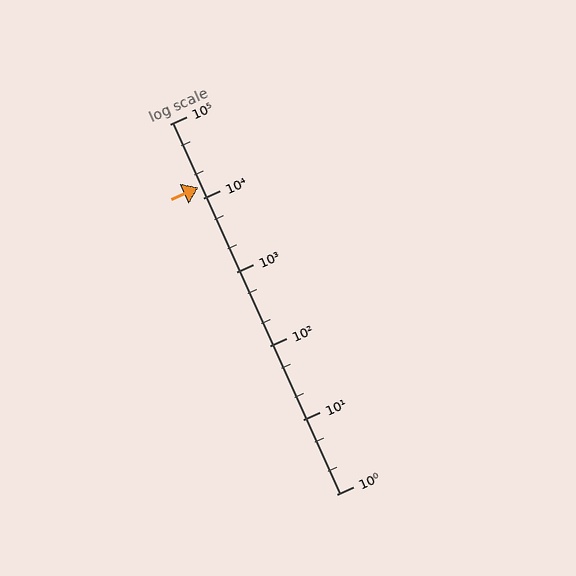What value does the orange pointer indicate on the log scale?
The pointer indicates approximately 14000.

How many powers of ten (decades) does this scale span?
The scale spans 5 decades, from 1 to 100000.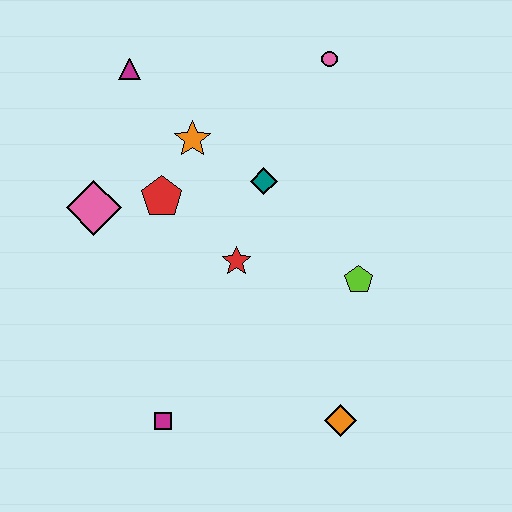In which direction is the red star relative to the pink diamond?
The red star is to the right of the pink diamond.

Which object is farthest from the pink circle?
The magenta square is farthest from the pink circle.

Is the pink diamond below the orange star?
Yes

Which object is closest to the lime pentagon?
The red star is closest to the lime pentagon.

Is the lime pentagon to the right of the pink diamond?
Yes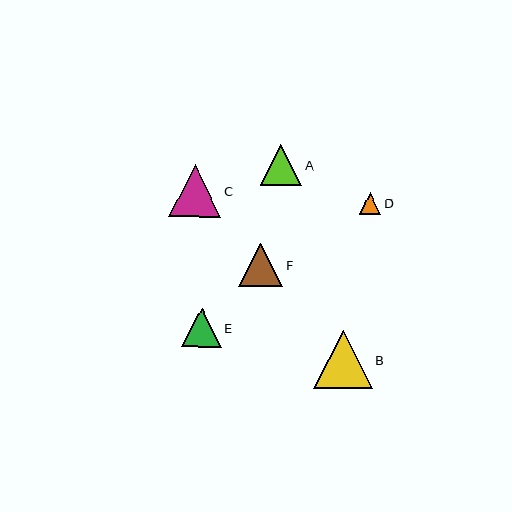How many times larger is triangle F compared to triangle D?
Triangle F is approximately 2.1 times the size of triangle D.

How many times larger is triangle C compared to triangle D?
Triangle C is approximately 2.4 times the size of triangle D.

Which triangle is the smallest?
Triangle D is the smallest with a size of approximately 21 pixels.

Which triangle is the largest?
Triangle B is the largest with a size of approximately 58 pixels.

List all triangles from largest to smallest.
From largest to smallest: B, C, F, A, E, D.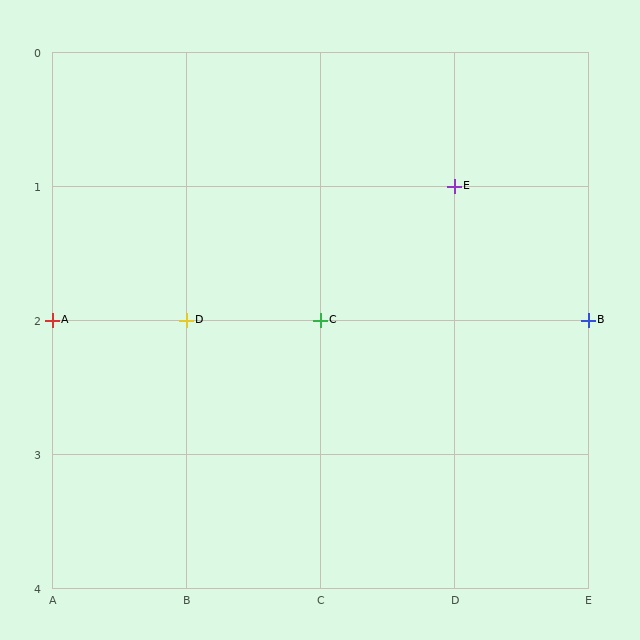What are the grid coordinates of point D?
Point D is at grid coordinates (B, 2).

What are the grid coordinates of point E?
Point E is at grid coordinates (D, 1).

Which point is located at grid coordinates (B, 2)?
Point D is at (B, 2).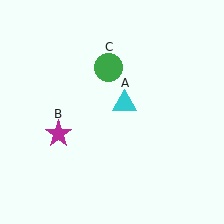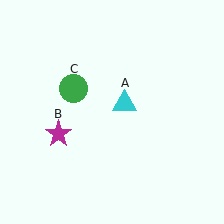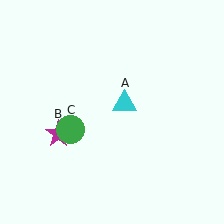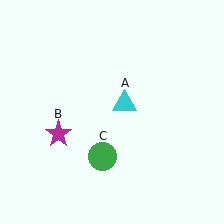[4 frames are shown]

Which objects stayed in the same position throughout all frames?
Cyan triangle (object A) and magenta star (object B) remained stationary.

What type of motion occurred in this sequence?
The green circle (object C) rotated counterclockwise around the center of the scene.